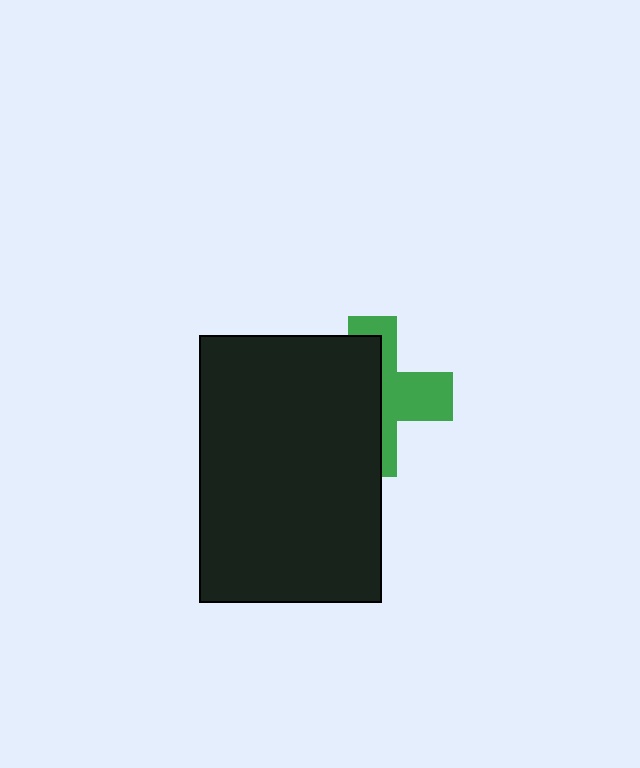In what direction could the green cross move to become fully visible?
The green cross could move right. That would shift it out from behind the black rectangle entirely.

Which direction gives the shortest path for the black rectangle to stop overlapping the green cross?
Moving left gives the shortest separation.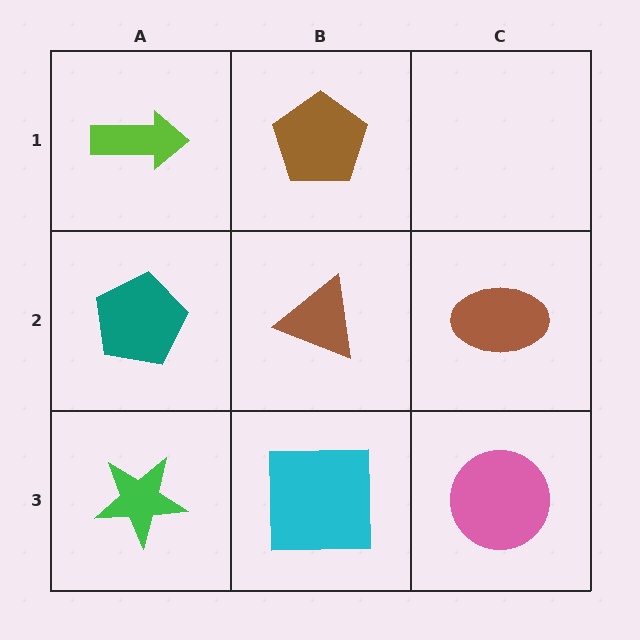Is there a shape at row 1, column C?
No, that cell is empty.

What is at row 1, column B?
A brown pentagon.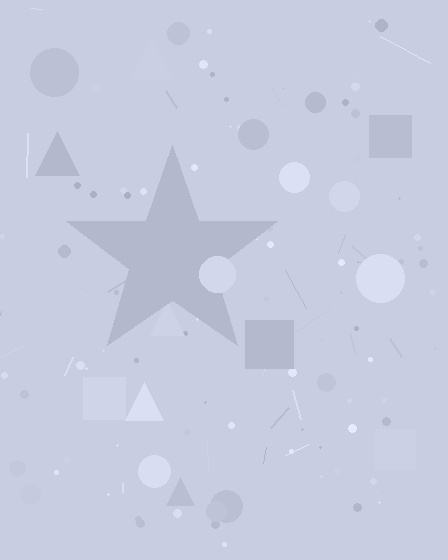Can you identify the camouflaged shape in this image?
The camouflaged shape is a star.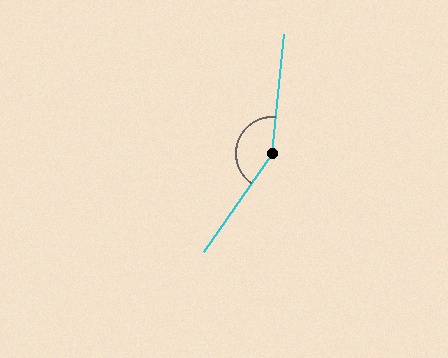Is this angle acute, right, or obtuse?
It is obtuse.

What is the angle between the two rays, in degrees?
Approximately 151 degrees.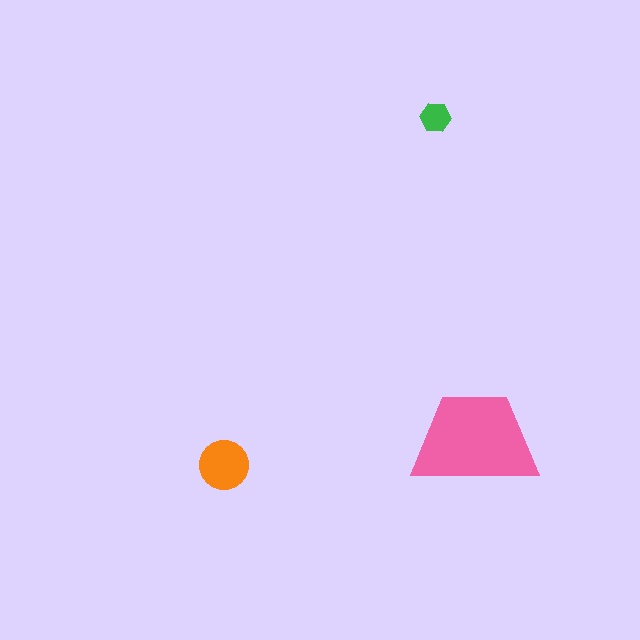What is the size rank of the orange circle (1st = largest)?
2nd.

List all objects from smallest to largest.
The green hexagon, the orange circle, the pink trapezoid.